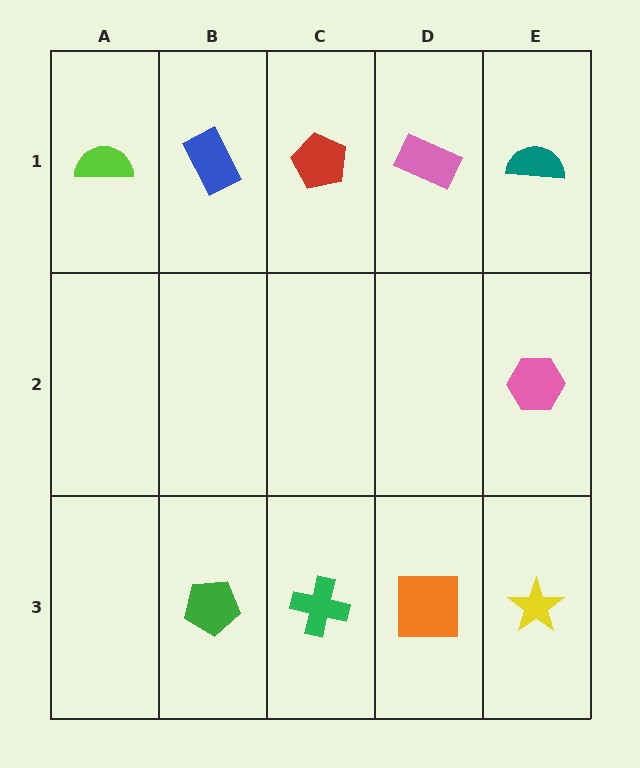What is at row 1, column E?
A teal semicircle.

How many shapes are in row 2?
1 shape.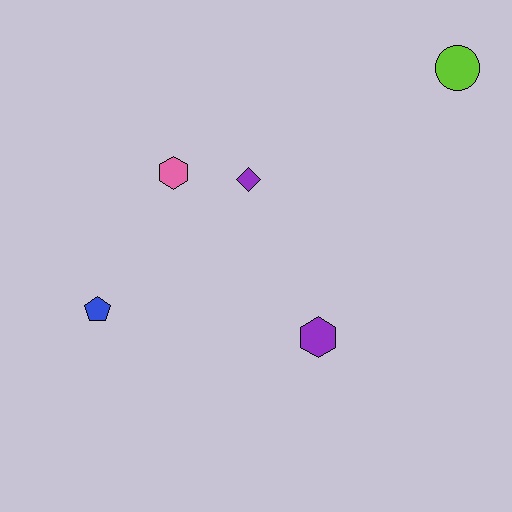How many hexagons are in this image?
There are 2 hexagons.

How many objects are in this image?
There are 5 objects.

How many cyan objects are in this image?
There are no cyan objects.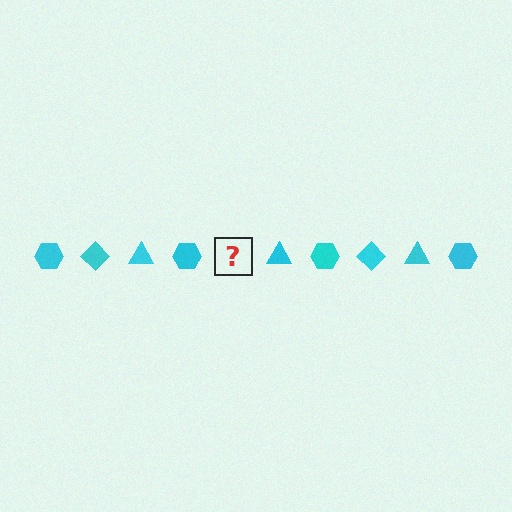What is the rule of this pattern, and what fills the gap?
The rule is that the pattern cycles through hexagon, diamond, triangle shapes in cyan. The gap should be filled with a cyan diamond.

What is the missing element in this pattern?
The missing element is a cyan diamond.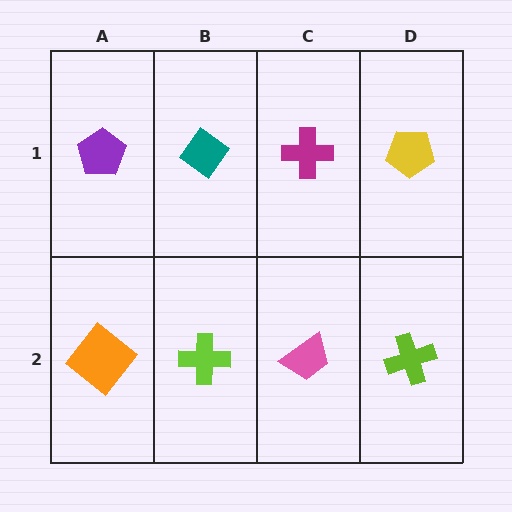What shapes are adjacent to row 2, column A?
A purple pentagon (row 1, column A), a lime cross (row 2, column B).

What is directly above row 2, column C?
A magenta cross.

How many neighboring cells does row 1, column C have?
3.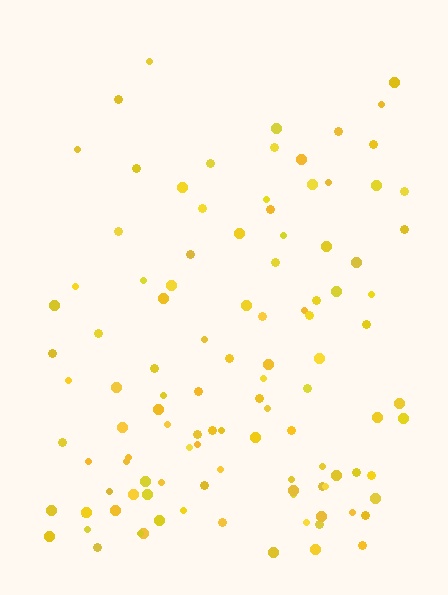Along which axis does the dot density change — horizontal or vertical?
Vertical.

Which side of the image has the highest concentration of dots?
The bottom.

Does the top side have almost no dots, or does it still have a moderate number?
Still a moderate number, just noticeably fewer than the bottom.